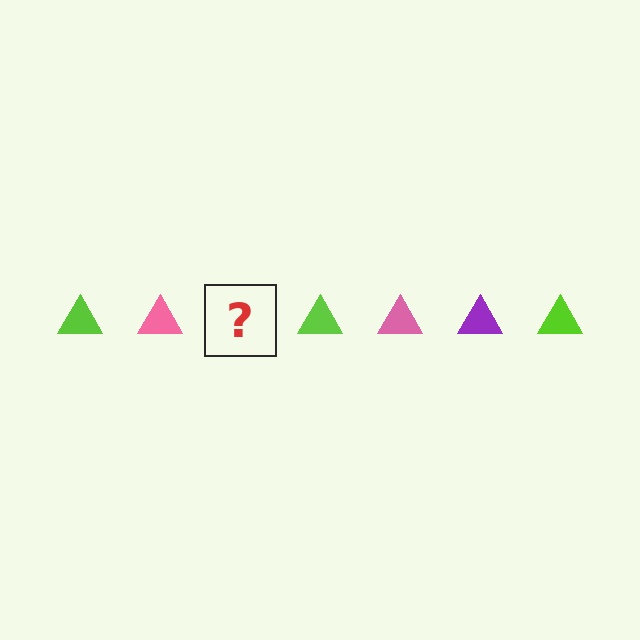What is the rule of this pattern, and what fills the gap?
The rule is that the pattern cycles through lime, pink, purple triangles. The gap should be filled with a purple triangle.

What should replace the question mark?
The question mark should be replaced with a purple triangle.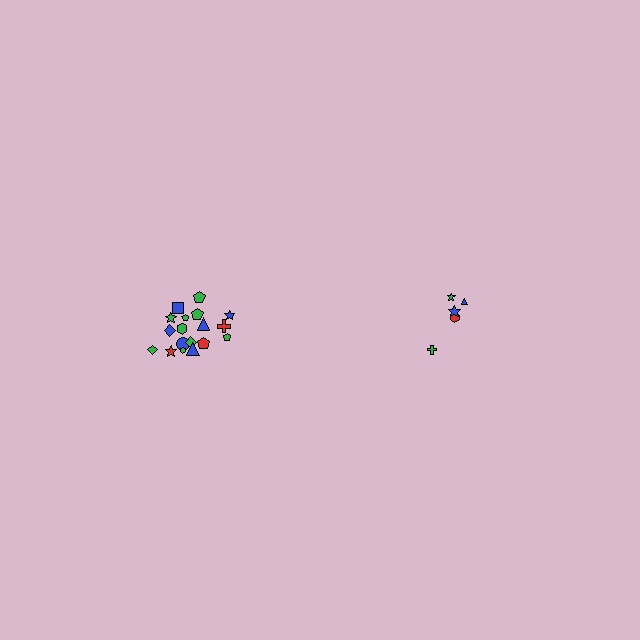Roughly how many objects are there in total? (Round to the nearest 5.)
Roughly 25 objects in total.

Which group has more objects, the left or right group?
The left group.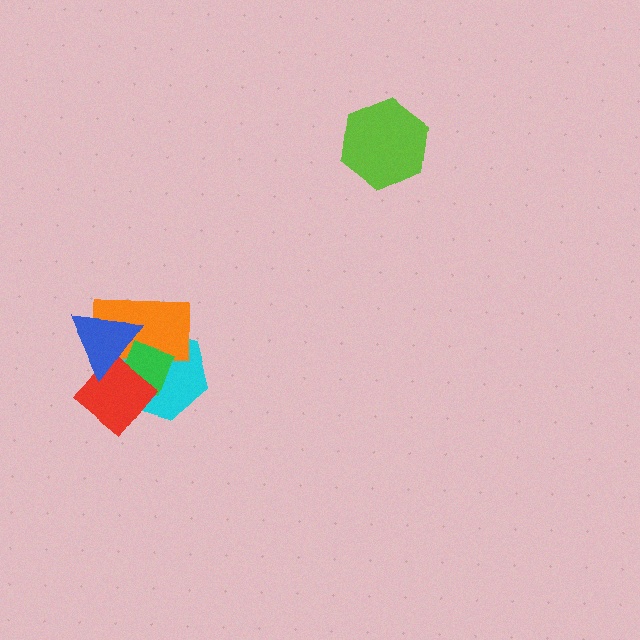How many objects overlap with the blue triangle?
4 objects overlap with the blue triangle.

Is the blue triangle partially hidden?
No, no other shape covers it.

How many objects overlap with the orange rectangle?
4 objects overlap with the orange rectangle.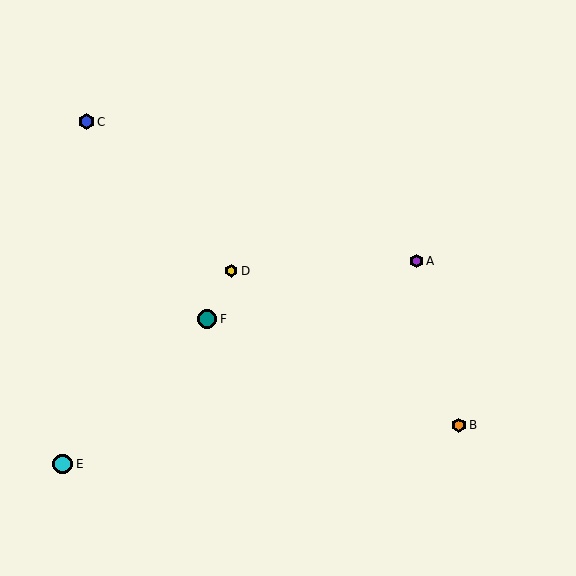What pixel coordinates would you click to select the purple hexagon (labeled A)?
Click at (417, 261) to select the purple hexagon A.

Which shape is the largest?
The cyan circle (labeled E) is the largest.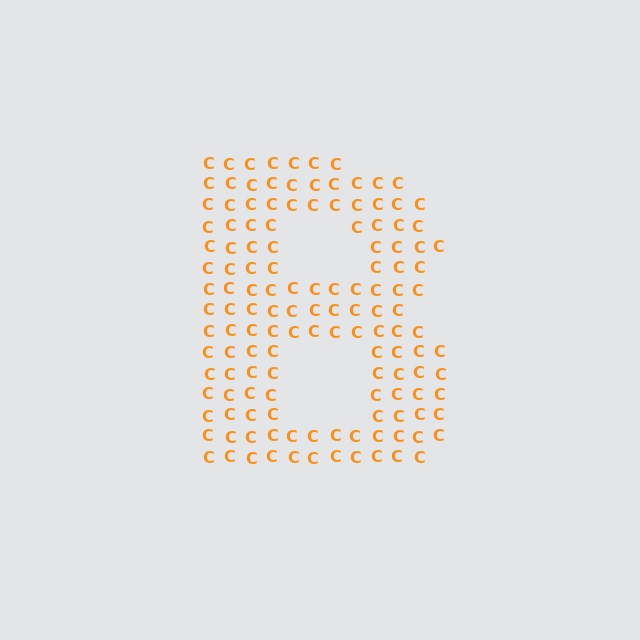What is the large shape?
The large shape is the letter B.